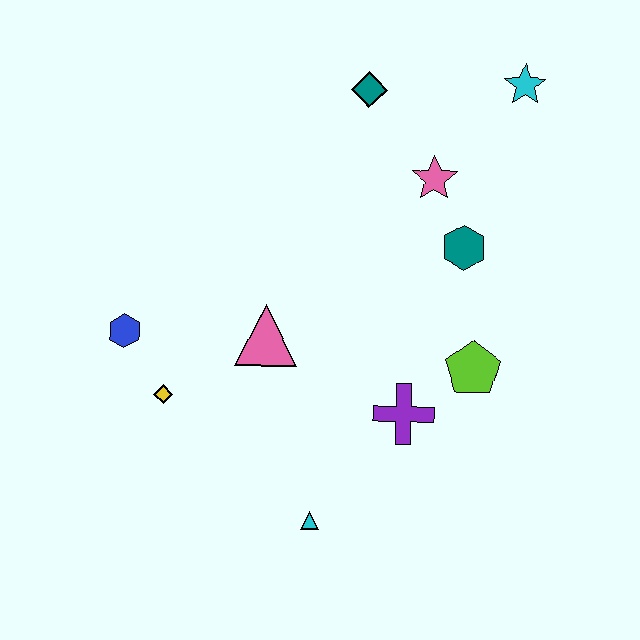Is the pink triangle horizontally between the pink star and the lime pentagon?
No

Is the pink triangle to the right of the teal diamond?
No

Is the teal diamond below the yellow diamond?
No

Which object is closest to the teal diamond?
The pink star is closest to the teal diamond.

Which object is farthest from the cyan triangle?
The cyan star is farthest from the cyan triangle.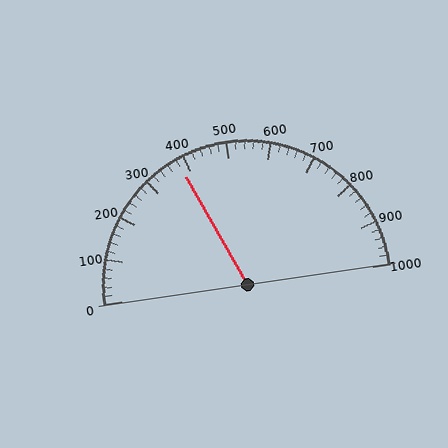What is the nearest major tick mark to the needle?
The nearest major tick mark is 400.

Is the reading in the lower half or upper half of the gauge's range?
The reading is in the lower half of the range (0 to 1000).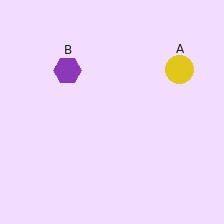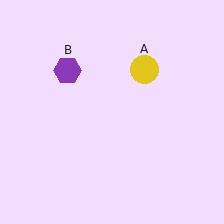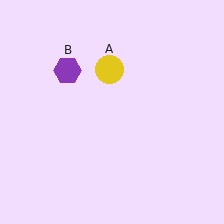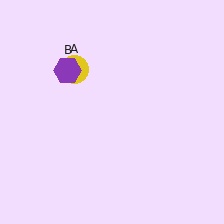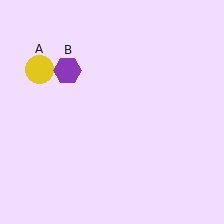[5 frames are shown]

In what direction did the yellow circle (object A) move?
The yellow circle (object A) moved left.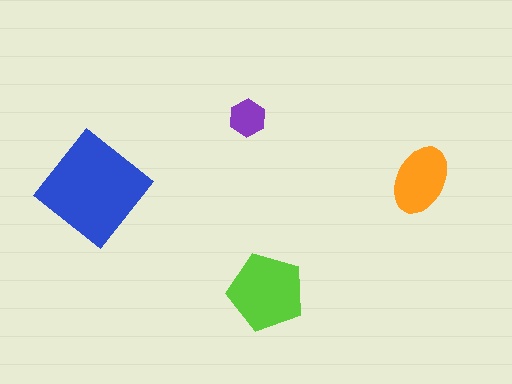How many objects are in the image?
There are 4 objects in the image.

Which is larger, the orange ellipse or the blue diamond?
The blue diamond.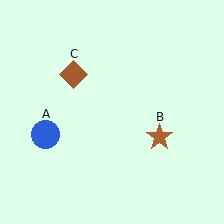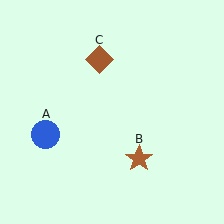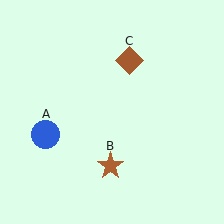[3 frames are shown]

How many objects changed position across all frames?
2 objects changed position: brown star (object B), brown diamond (object C).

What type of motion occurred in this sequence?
The brown star (object B), brown diamond (object C) rotated clockwise around the center of the scene.